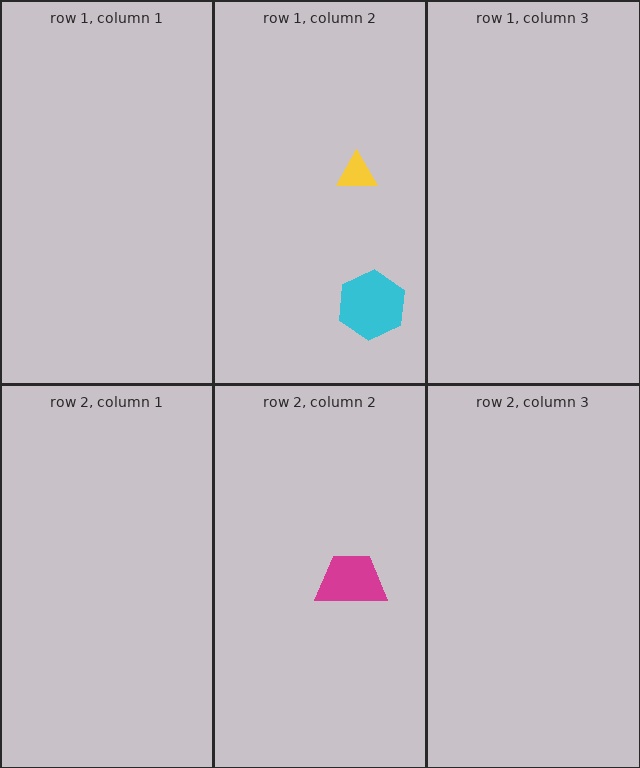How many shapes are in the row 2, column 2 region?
1.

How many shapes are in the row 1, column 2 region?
2.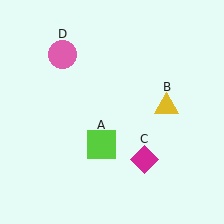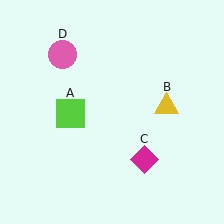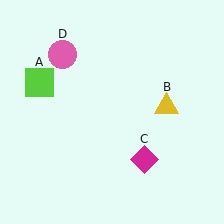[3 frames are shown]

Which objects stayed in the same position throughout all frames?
Yellow triangle (object B) and magenta diamond (object C) and pink circle (object D) remained stationary.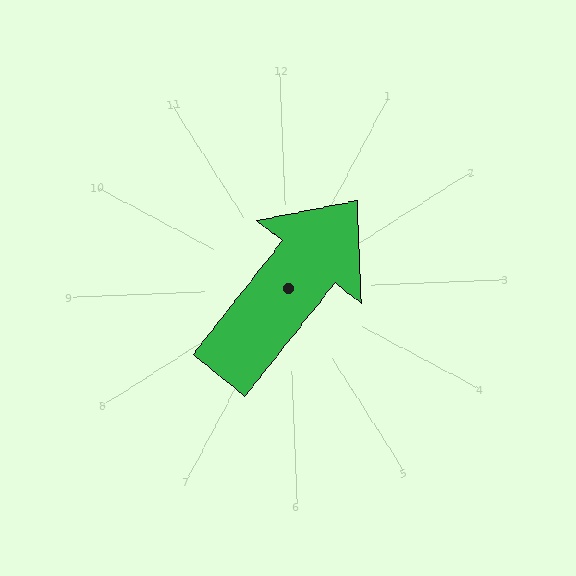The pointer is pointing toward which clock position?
Roughly 1 o'clock.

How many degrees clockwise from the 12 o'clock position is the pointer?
Approximately 41 degrees.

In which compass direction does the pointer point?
Northeast.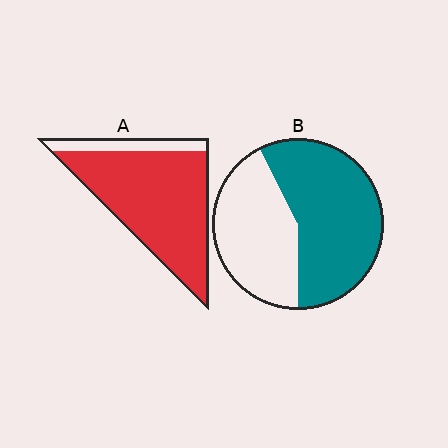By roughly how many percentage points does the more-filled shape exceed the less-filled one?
By roughly 30 percentage points (A over B).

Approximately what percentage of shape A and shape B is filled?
A is approximately 85% and B is approximately 60%.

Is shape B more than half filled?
Yes.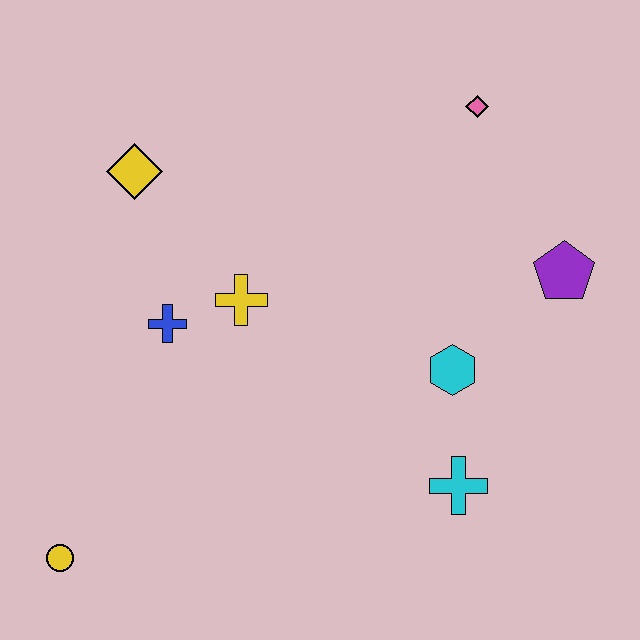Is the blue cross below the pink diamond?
Yes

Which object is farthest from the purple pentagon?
The yellow circle is farthest from the purple pentagon.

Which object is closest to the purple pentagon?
The cyan hexagon is closest to the purple pentagon.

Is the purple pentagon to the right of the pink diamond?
Yes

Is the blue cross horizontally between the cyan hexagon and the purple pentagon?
No